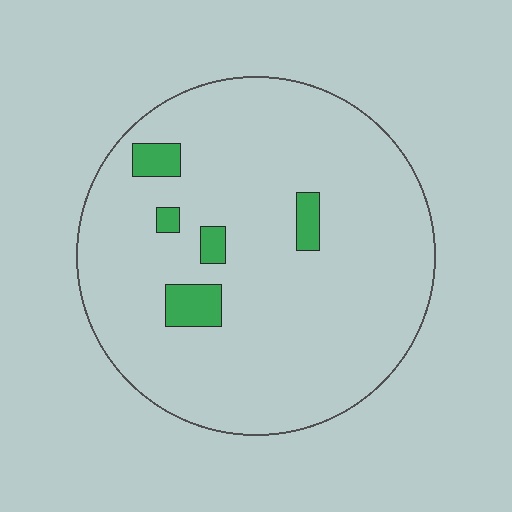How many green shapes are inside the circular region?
5.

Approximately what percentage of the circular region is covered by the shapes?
Approximately 5%.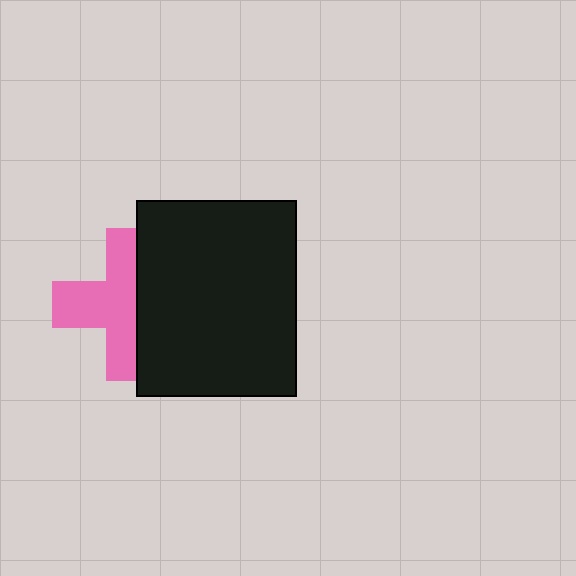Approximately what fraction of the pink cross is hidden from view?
Roughly 42% of the pink cross is hidden behind the black rectangle.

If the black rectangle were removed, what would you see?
You would see the complete pink cross.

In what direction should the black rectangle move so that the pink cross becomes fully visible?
The black rectangle should move right. That is the shortest direction to clear the overlap and leave the pink cross fully visible.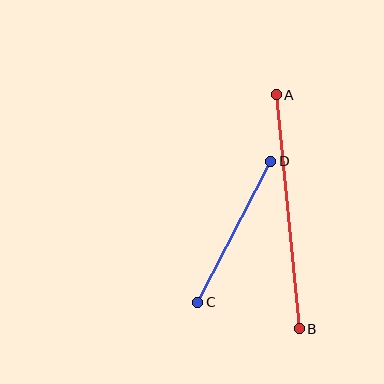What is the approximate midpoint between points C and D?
The midpoint is at approximately (234, 232) pixels.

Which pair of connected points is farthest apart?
Points A and B are farthest apart.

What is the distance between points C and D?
The distance is approximately 159 pixels.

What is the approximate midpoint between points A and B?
The midpoint is at approximately (288, 212) pixels.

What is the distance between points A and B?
The distance is approximately 235 pixels.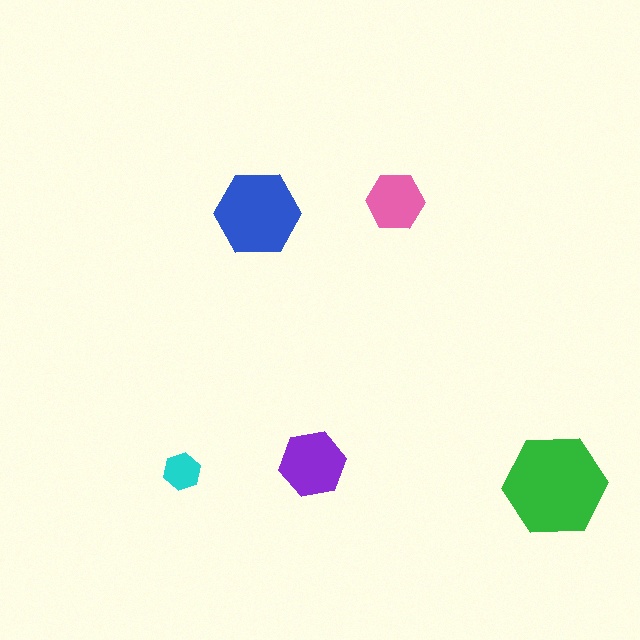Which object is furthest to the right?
The green hexagon is rightmost.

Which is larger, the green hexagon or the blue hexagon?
The green one.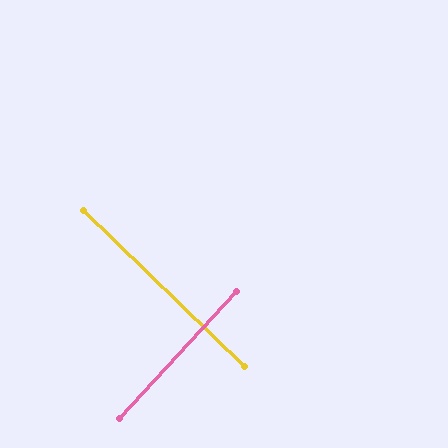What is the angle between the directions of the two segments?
Approximately 89 degrees.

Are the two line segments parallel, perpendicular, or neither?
Perpendicular — they meet at approximately 89°.